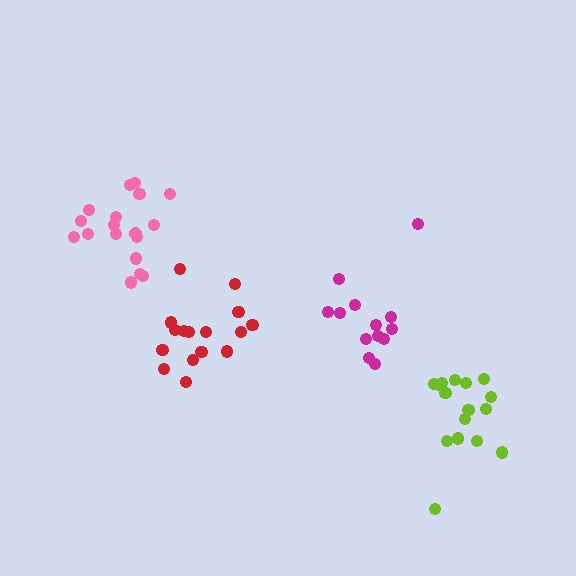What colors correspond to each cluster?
The clusters are colored: red, magenta, pink, lime.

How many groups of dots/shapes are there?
There are 4 groups.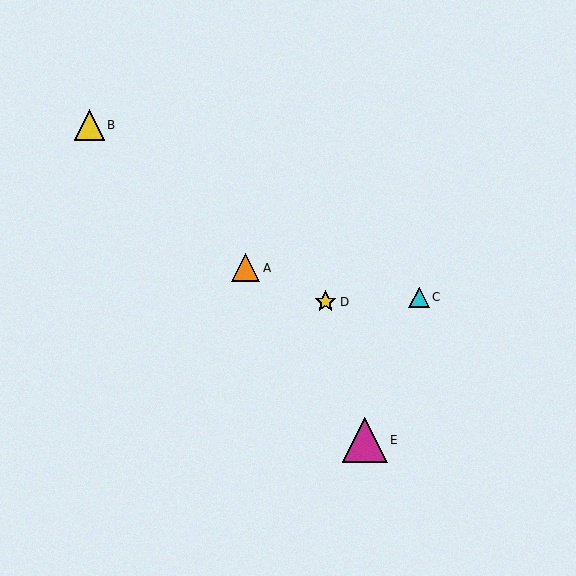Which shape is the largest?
The magenta triangle (labeled E) is the largest.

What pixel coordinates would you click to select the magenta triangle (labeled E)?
Click at (365, 440) to select the magenta triangle E.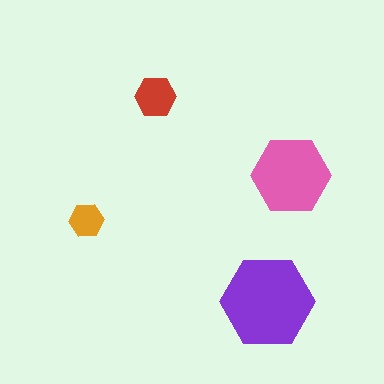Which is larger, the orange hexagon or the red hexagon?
The red one.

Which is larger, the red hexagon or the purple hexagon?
The purple one.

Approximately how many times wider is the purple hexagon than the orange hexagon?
About 2.5 times wider.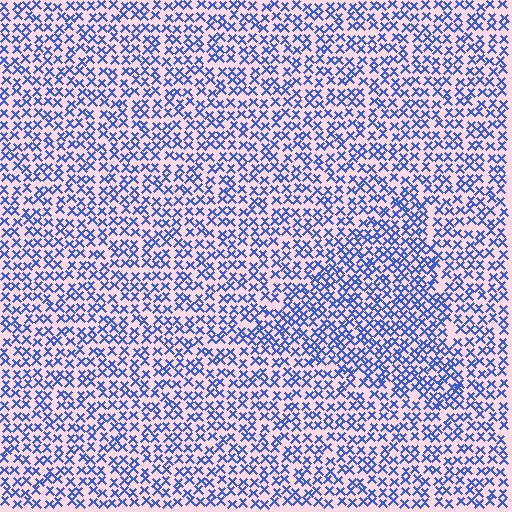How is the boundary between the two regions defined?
The boundary is defined by a change in element density (approximately 1.4x ratio). All elements are the same color, size, and shape.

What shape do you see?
I see a triangle.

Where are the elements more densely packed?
The elements are more densely packed inside the triangle boundary.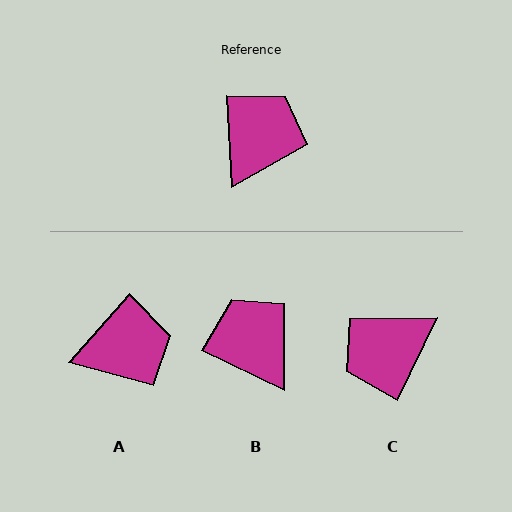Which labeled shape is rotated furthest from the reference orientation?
C, about 151 degrees away.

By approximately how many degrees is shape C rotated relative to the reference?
Approximately 151 degrees counter-clockwise.